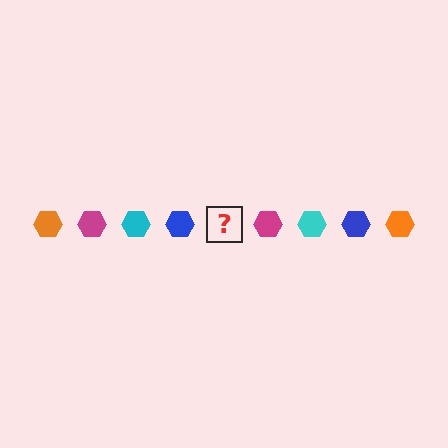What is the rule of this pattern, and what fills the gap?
The rule is that the pattern cycles through orange, magenta, cyan, blue hexagons. The gap should be filled with an orange hexagon.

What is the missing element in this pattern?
The missing element is an orange hexagon.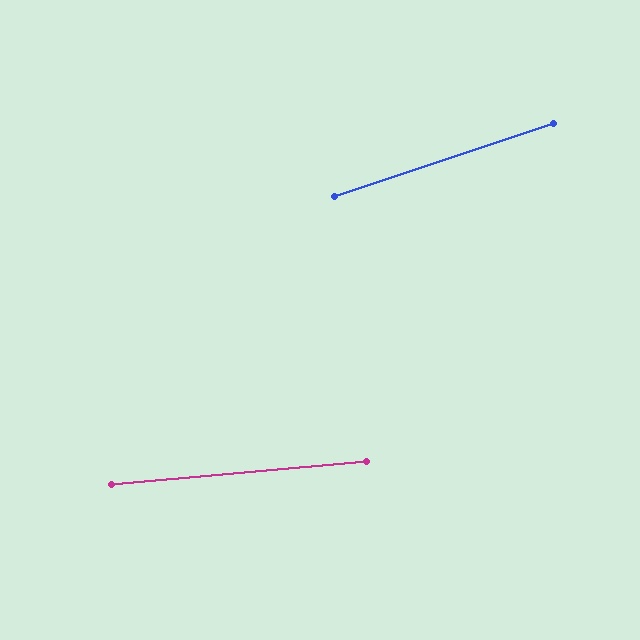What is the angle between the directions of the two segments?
Approximately 13 degrees.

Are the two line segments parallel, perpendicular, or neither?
Neither parallel nor perpendicular — they differ by about 13°.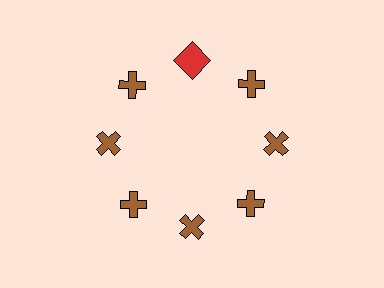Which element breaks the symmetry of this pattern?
The red square at roughly the 12 o'clock position breaks the symmetry. All other shapes are brown crosses.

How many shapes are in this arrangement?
There are 8 shapes arranged in a ring pattern.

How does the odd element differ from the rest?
It differs in both color (red instead of brown) and shape (square instead of cross).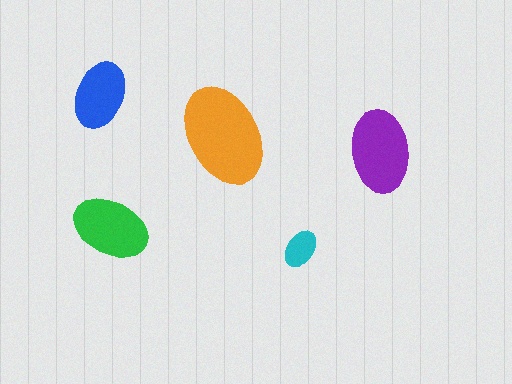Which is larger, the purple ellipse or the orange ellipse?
The orange one.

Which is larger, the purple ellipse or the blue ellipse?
The purple one.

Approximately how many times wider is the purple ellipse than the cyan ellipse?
About 2 times wider.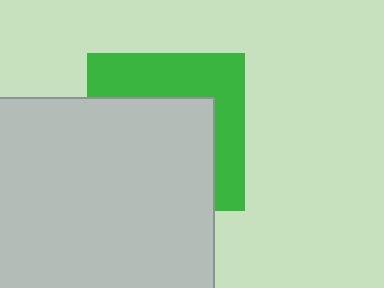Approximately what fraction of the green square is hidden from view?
Roughly 58% of the green square is hidden behind the light gray square.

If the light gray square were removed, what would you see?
You would see the complete green square.